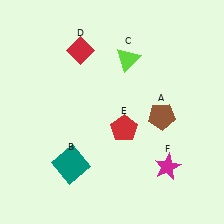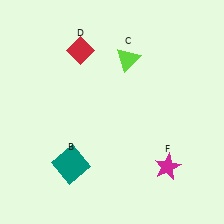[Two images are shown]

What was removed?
The brown pentagon (A), the red pentagon (E) were removed in Image 2.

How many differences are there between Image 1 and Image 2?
There are 2 differences between the two images.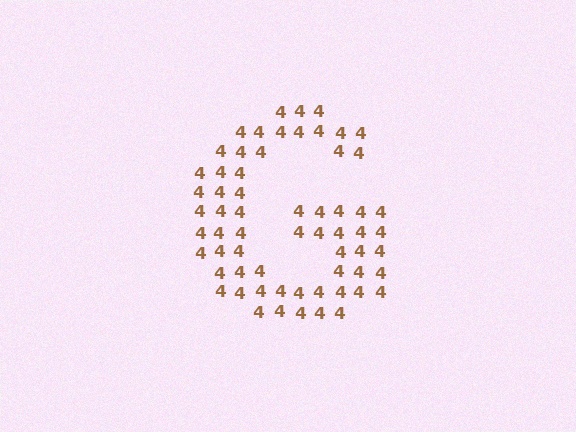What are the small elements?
The small elements are digit 4's.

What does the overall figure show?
The overall figure shows the letter G.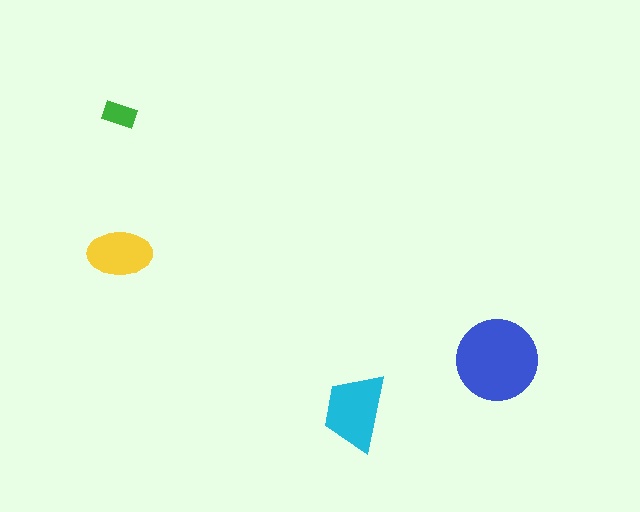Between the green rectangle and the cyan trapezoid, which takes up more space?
The cyan trapezoid.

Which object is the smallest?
The green rectangle.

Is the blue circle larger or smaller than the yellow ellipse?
Larger.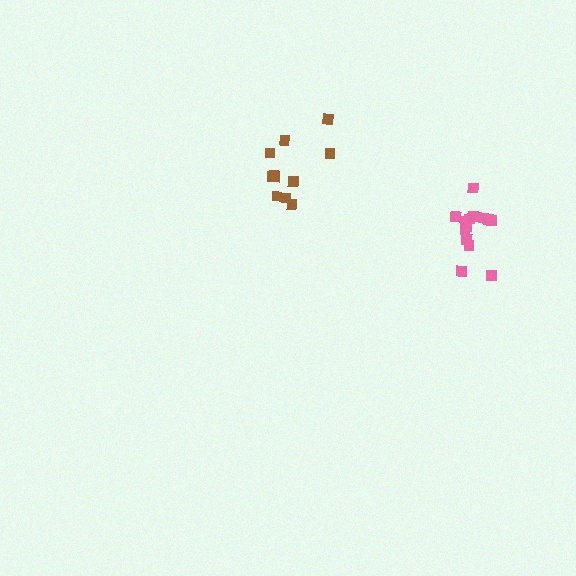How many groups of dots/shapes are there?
There are 2 groups.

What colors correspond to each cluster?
The clusters are colored: brown, pink.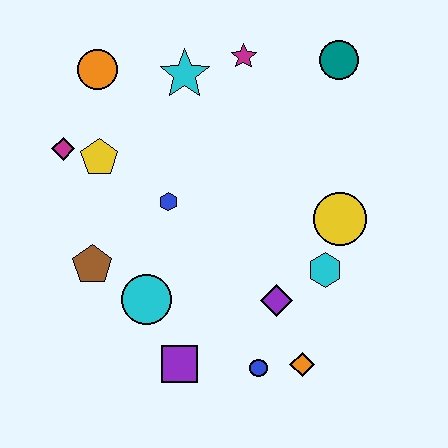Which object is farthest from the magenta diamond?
The orange diamond is farthest from the magenta diamond.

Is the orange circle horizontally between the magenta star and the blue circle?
No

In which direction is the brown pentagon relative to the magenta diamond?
The brown pentagon is below the magenta diamond.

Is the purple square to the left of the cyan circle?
No